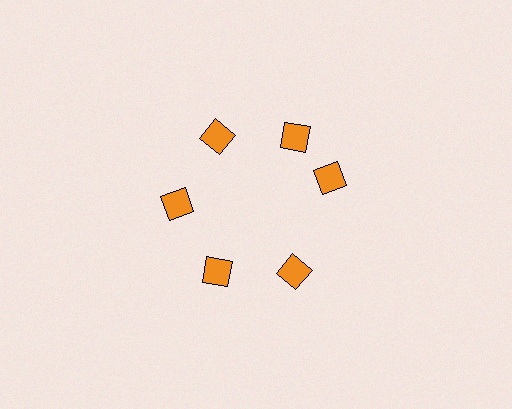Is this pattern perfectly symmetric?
No. The 6 orange squares are arranged in a ring, but one element near the 3 o'clock position is rotated out of alignment along the ring, breaking the 6-fold rotational symmetry.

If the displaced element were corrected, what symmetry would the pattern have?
It would have 6-fold rotational symmetry — the pattern would map onto itself every 60 degrees.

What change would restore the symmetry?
The symmetry would be restored by rotating it back into even spacing with its neighbors so that all 6 squares sit at equal angles and equal distance from the center.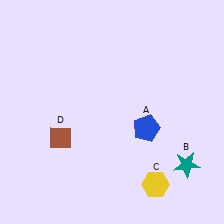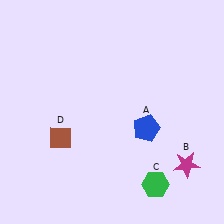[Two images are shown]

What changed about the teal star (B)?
In Image 1, B is teal. In Image 2, it changed to magenta.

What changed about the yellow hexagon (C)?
In Image 1, C is yellow. In Image 2, it changed to green.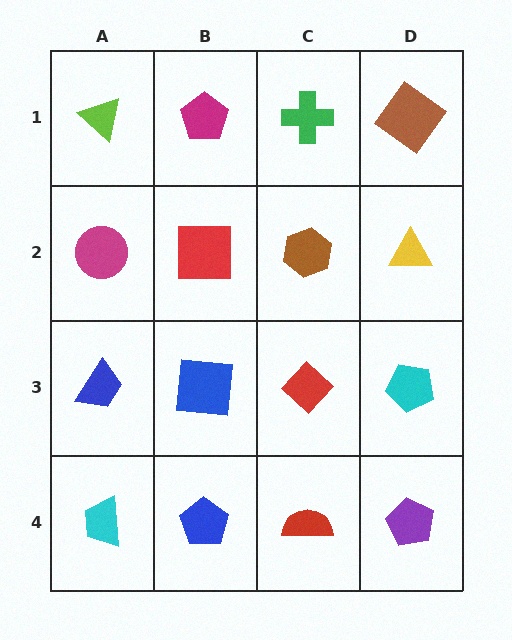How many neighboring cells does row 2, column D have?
3.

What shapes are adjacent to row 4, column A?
A blue trapezoid (row 3, column A), a blue pentagon (row 4, column B).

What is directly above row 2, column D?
A brown diamond.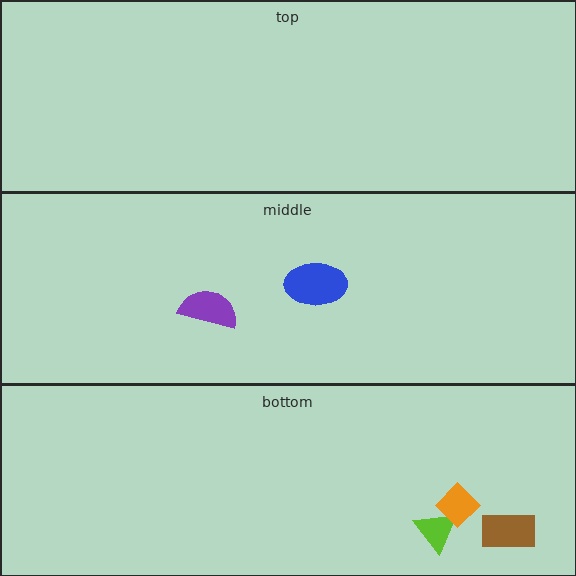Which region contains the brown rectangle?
The bottom region.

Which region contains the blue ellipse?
The middle region.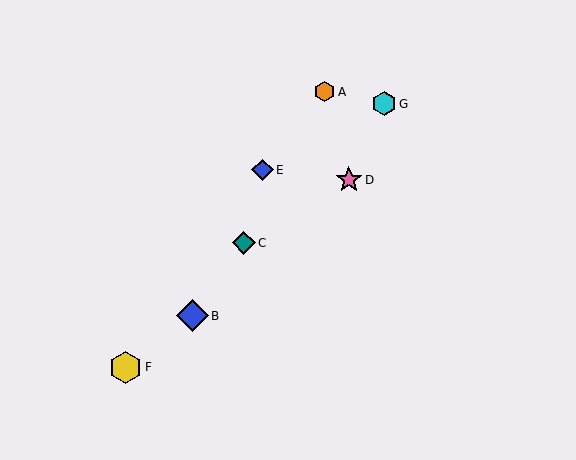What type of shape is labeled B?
Shape B is a blue diamond.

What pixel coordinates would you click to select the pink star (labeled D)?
Click at (349, 180) to select the pink star D.